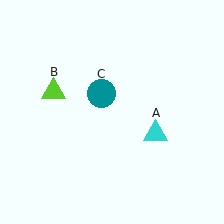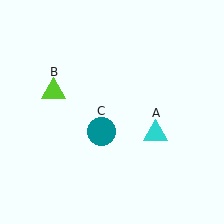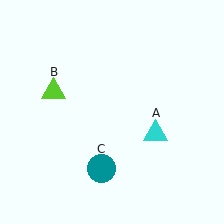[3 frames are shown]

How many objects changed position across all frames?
1 object changed position: teal circle (object C).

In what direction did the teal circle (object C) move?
The teal circle (object C) moved down.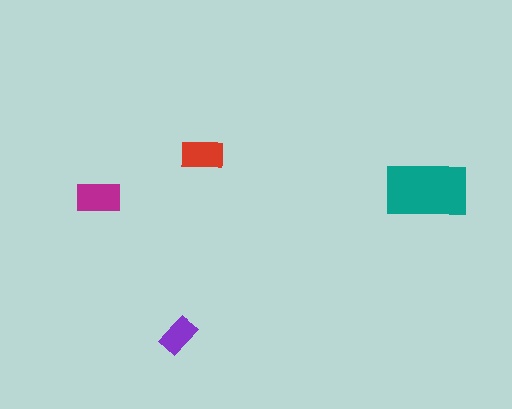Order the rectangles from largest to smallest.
the teal one, the magenta one, the red one, the purple one.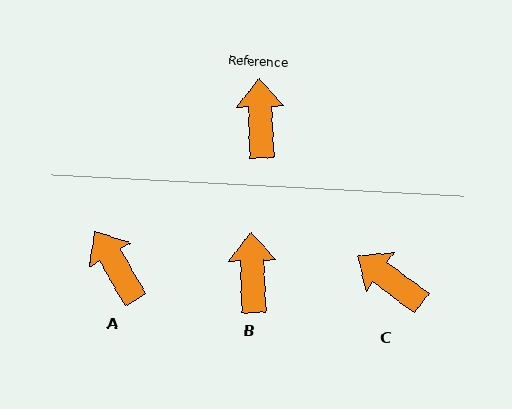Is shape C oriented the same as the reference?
No, it is off by about 52 degrees.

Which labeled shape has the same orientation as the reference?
B.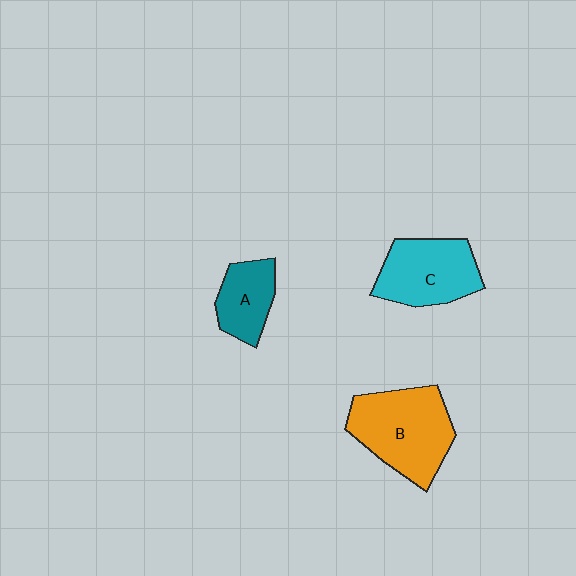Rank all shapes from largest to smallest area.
From largest to smallest: B (orange), C (cyan), A (teal).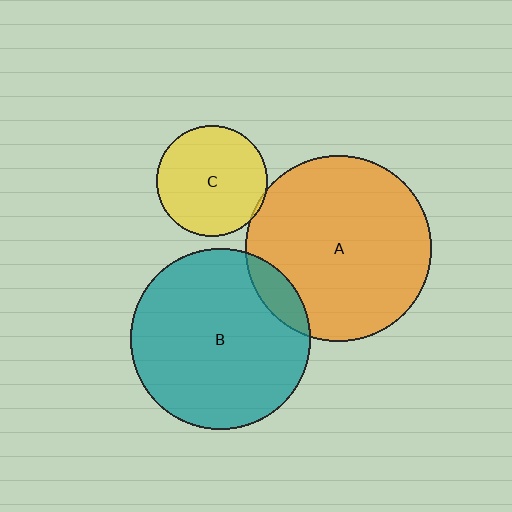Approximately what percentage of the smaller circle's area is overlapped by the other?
Approximately 5%.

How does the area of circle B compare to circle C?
Approximately 2.7 times.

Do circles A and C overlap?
Yes.